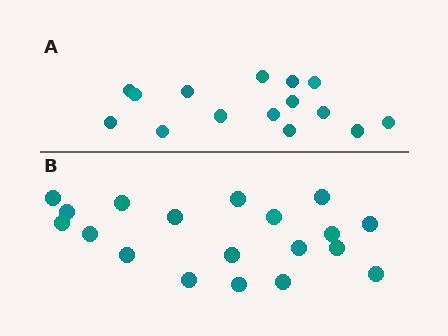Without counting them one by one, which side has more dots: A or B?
Region B (the bottom region) has more dots.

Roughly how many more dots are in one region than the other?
Region B has about 4 more dots than region A.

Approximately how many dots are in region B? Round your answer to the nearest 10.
About 20 dots. (The exact count is 19, which rounds to 20.)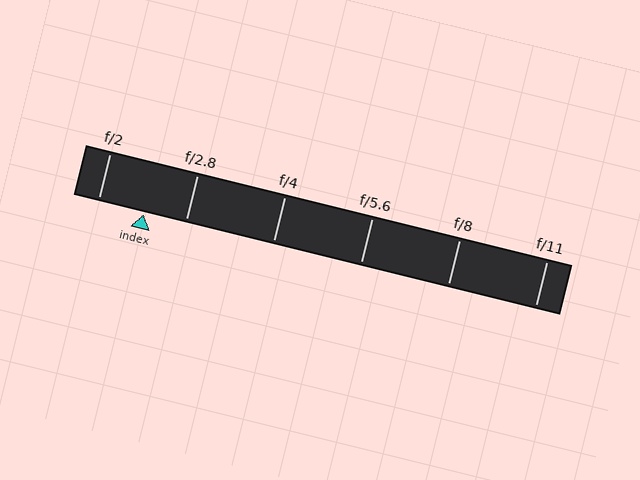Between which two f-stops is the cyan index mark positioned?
The index mark is between f/2 and f/2.8.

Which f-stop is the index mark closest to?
The index mark is closest to f/2.8.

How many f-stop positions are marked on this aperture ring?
There are 6 f-stop positions marked.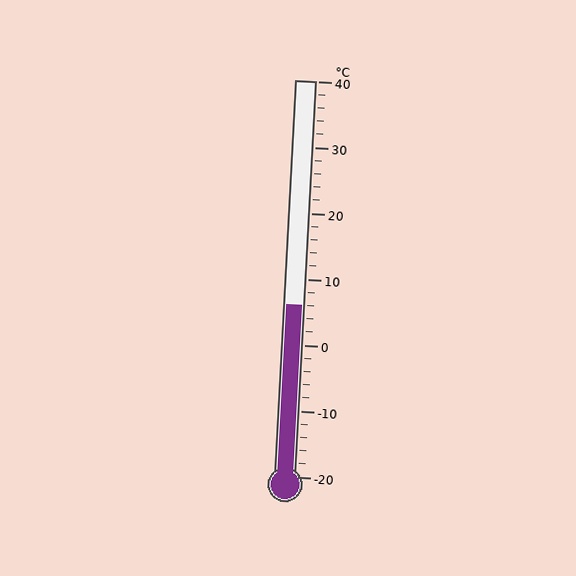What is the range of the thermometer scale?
The thermometer scale ranges from -20°C to 40°C.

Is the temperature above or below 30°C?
The temperature is below 30°C.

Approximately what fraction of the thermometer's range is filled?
The thermometer is filled to approximately 45% of its range.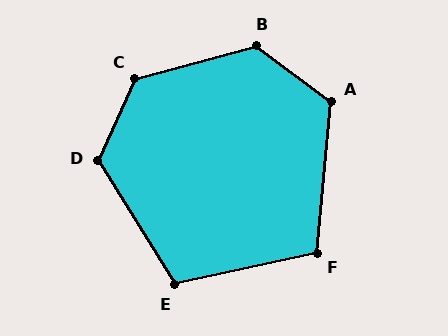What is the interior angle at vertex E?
Approximately 110 degrees (obtuse).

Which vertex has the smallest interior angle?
F, at approximately 108 degrees.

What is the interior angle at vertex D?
Approximately 124 degrees (obtuse).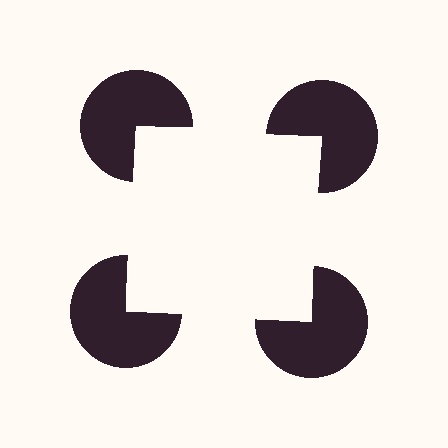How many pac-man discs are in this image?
There are 4 — one at each vertex of the illusory square.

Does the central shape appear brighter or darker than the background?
It typically appears slightly brighter than the background, even though no actual brightness change is drawn.